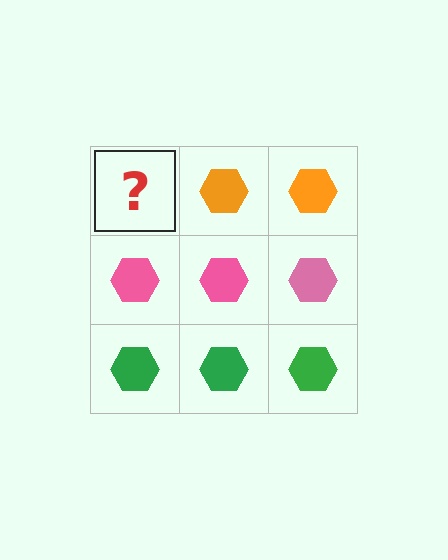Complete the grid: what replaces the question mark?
The question mark should be replaced with an orange hexagon.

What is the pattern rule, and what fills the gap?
The rule is that each row has a consistent color. The gap should be filled with an orange hexagon.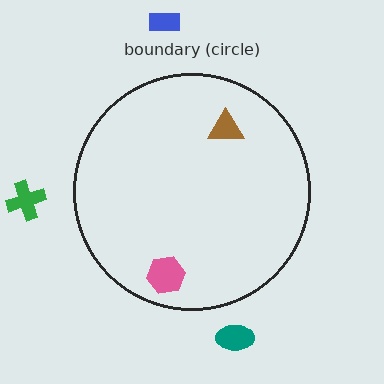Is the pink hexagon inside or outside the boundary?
Inside.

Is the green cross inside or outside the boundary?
Outside.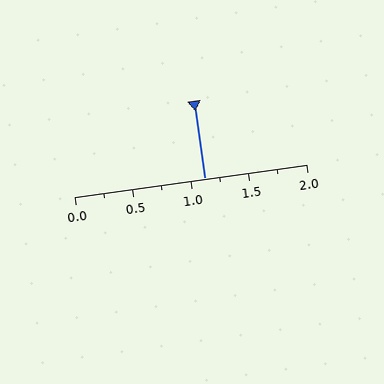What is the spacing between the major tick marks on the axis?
The major ticks are spaced 0.5 apart.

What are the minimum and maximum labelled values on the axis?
The axis runs from 0.0 to 2.0.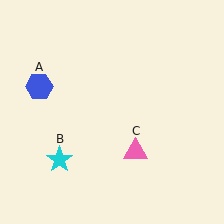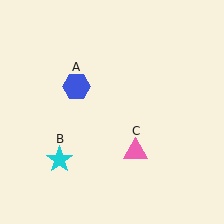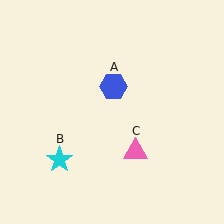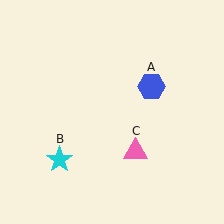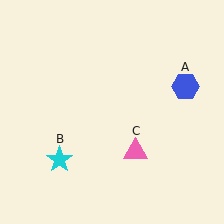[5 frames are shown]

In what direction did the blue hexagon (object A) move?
The blue hexagon (object A) moved right.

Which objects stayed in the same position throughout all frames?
Cyan star (object B) and pink triangle (object C) remained stationary.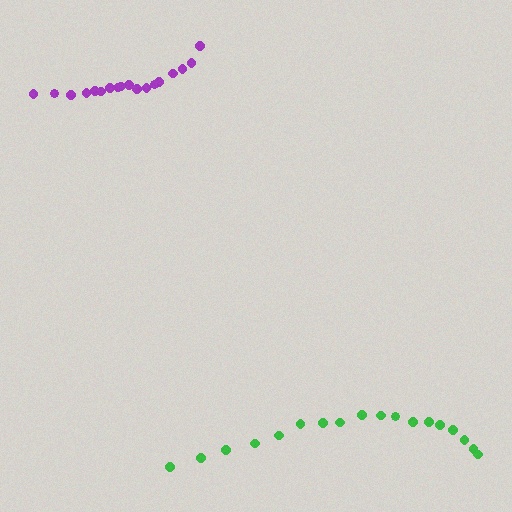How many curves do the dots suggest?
There are 2 distinct paths.